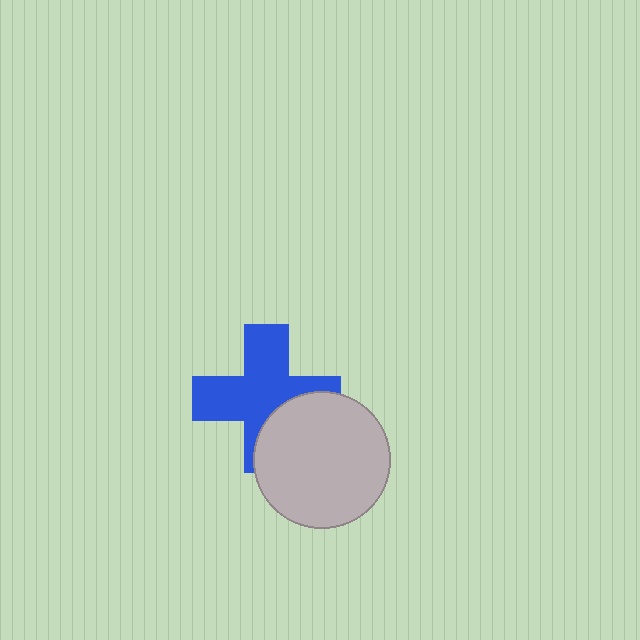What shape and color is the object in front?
The object in front is a light gray circle.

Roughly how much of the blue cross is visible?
Most of it is visible (roughly 70%).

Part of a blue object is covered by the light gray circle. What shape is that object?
It is a cross.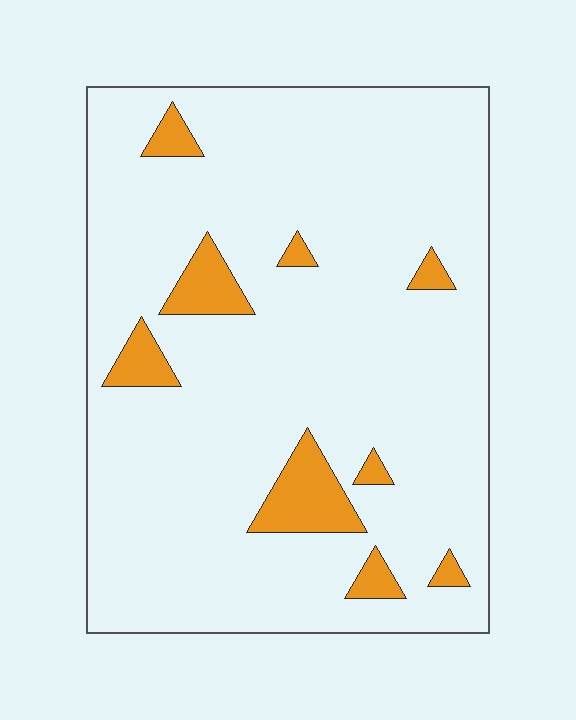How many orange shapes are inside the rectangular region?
9.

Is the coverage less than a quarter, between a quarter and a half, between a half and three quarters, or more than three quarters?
Less than a quarter.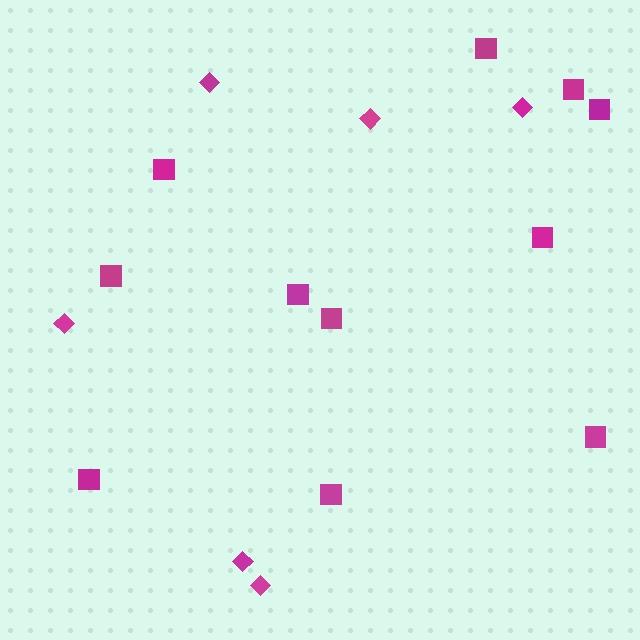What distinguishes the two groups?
There are 2 groups: one group of squares (11) and one group of diamonds (6).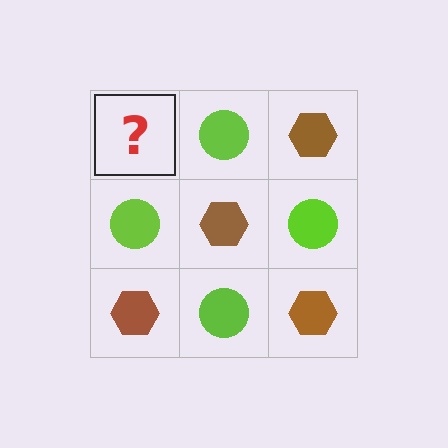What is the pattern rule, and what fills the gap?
The rule is that it alternates brown hexagon and lime circle in a checkerboard pattern. The gap should be filled with a brown hexagon.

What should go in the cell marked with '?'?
The missing cell should contain a brown hexagon.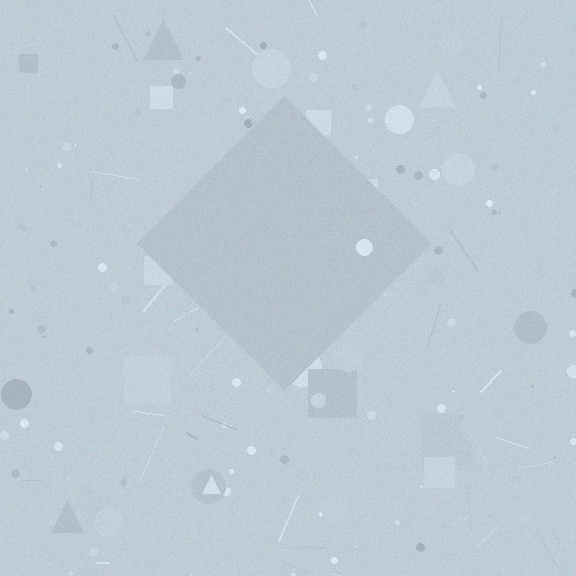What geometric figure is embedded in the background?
A diamond is embedded in the background.